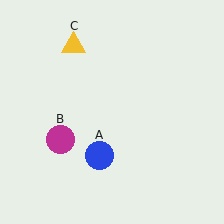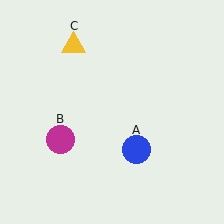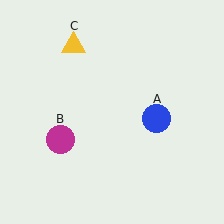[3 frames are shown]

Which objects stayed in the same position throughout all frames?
Magenta circle (object B) and yellow triangle (object C) remained stationary.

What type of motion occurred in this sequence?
The blue circle (object A) rotated counterclockwise around the center of the scene.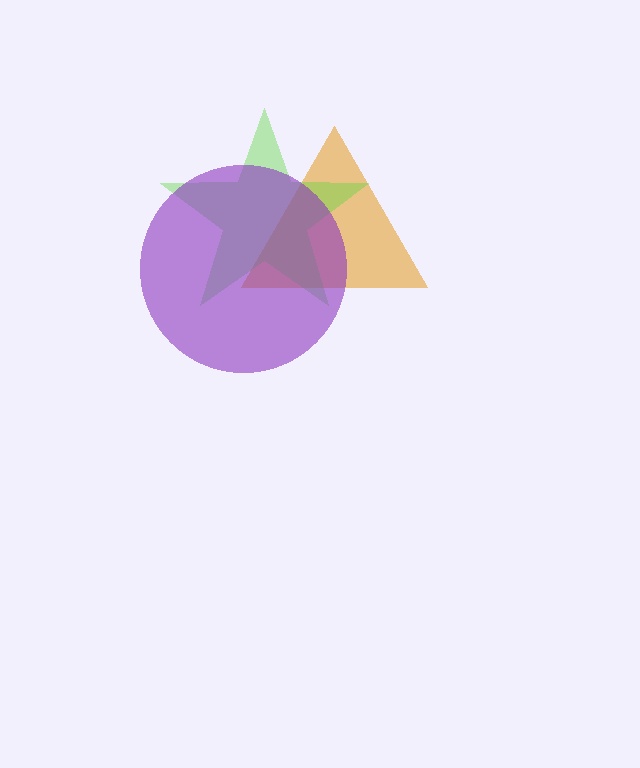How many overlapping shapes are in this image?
There are 3 overlapping shapes in the image.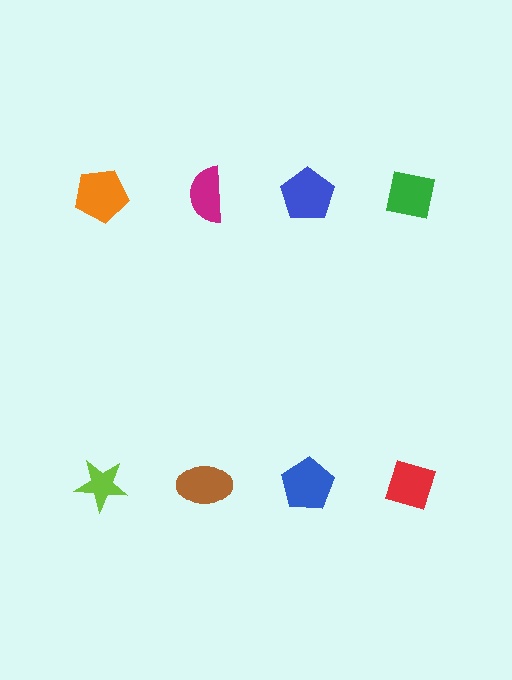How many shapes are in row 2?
4 shapes.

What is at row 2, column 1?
A lime star.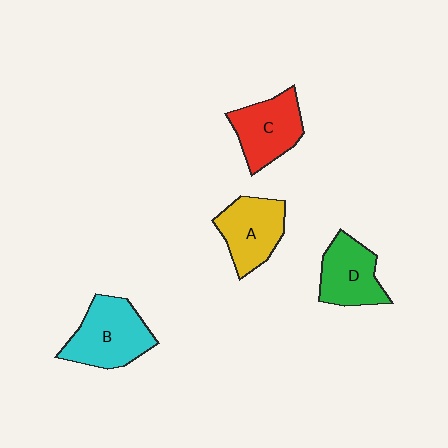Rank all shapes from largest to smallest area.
From largest to smallest: B (cyan), C (red), A (yellow), D (green).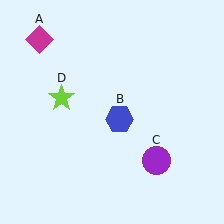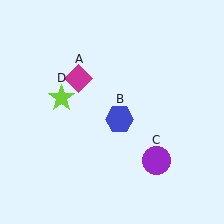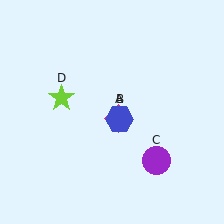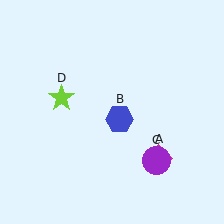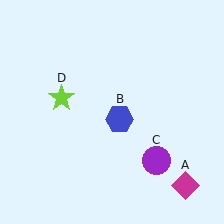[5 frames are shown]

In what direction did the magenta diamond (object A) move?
The magenta diamond (object A) moved down and to the right.